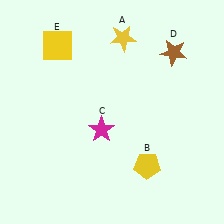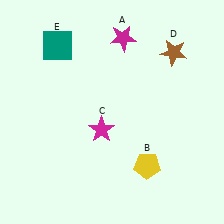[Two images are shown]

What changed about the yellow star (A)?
In Image 1, A is yellow. In Image 2, it changed to magenta.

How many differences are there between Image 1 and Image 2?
There are 2 differences between the two images.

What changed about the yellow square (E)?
In Image 1, E is yellow. In Image 2, it changed to teal.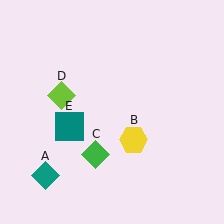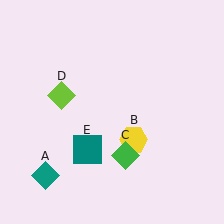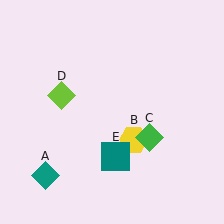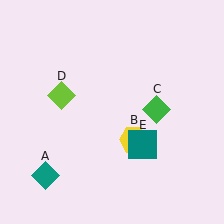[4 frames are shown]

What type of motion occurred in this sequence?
The green diamond (object C), teal square (object E) rotated counterclockwise around the center of the scene.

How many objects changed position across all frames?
2 objects changed position: green diamond (object C), teal square (object E).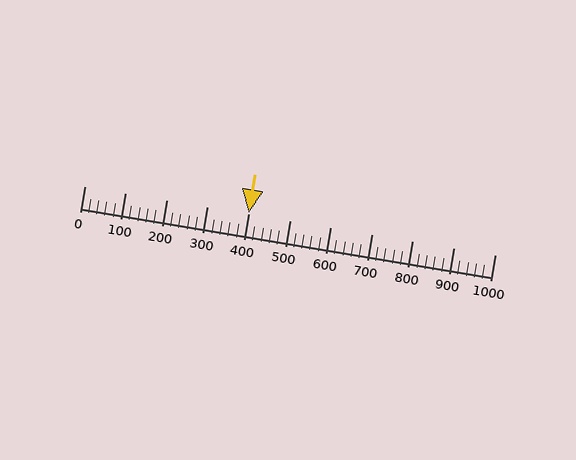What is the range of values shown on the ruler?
The ruler shows values from 0 to 1000.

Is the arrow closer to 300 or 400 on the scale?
The arrow is closer to 400.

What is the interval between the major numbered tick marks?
The major tick marks are spaced 100 units apart.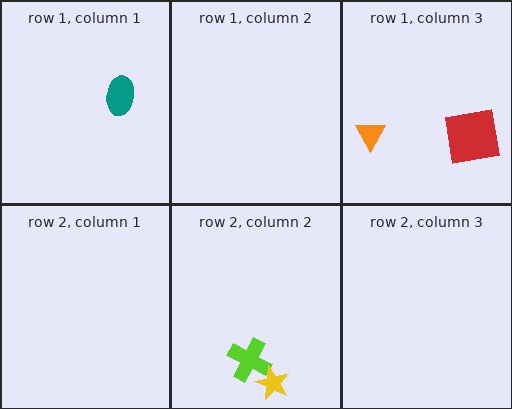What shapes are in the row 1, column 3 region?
The red square, the orange triangle.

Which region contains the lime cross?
The row 2, column 2 region.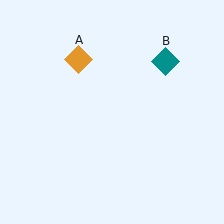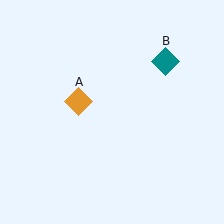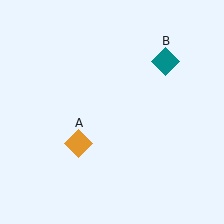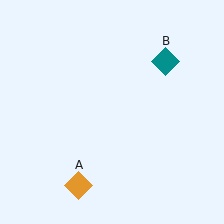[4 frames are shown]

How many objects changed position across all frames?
1 object changed position: orange diamond (object A).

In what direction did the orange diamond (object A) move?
The orange diamond (object A) moved down.